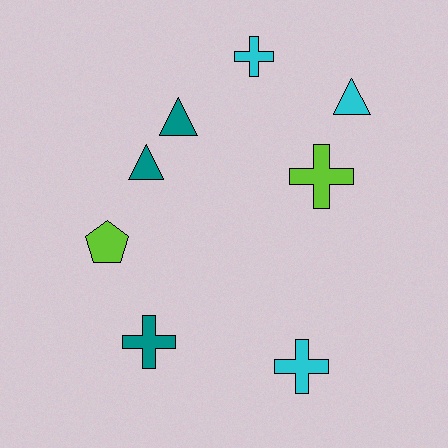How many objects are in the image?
There are 8 objects.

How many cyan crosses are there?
There are 2 cyan crosses.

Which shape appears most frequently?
Cross, with 4 objects.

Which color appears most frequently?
Cyan, with 3 objects.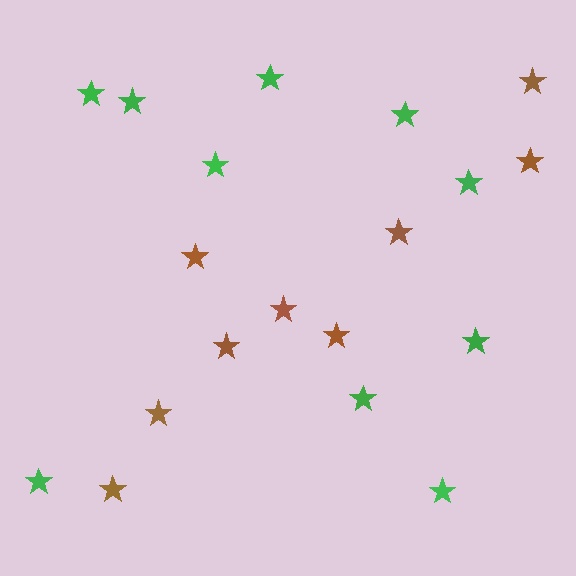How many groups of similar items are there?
There are 2 groups: one group of green stars (10) and one group of brown stars (9).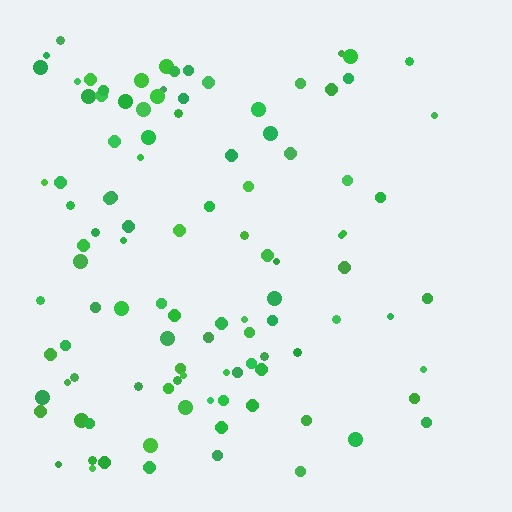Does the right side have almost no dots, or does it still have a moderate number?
Still a moderate number, just noticeably fewer than the left.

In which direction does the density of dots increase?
From right to left, with the left side densest.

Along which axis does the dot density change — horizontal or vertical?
Horizontal.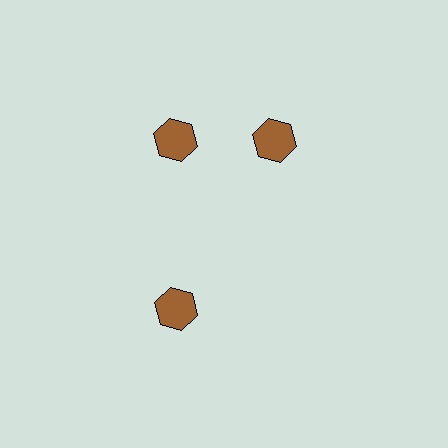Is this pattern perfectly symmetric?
No. The 3 brown hexagons are arranged in a ring, but one element near the 3 o'clock position is rotated out of alignment along the ring, breaking the 3-fold rotational symmetry.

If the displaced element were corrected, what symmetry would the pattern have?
It would have 3-fold rotational symmetry — the pattern would map onto itself every 120 degrees.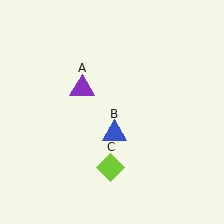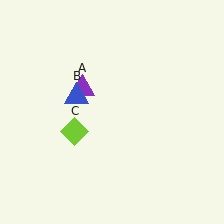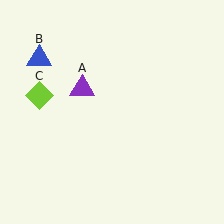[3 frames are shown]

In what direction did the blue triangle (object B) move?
The blue triangle (object B) moved up and to the left.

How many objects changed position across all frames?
2 objects changed position: blue triangle (object B), lime diamond (object C).